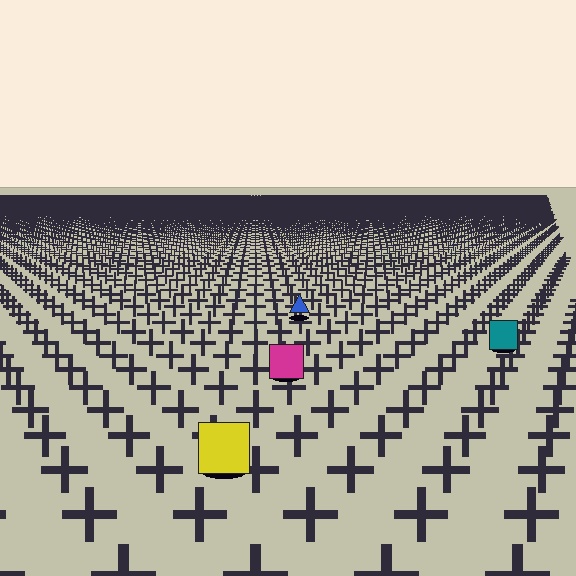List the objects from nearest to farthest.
From nearest to farthest: the yellow square, the magenta square, the teal square, the blue triangle.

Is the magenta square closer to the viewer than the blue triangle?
Yes. The magenta square is closer — you can tell from the texture gradient: the ground texture is coarser near it.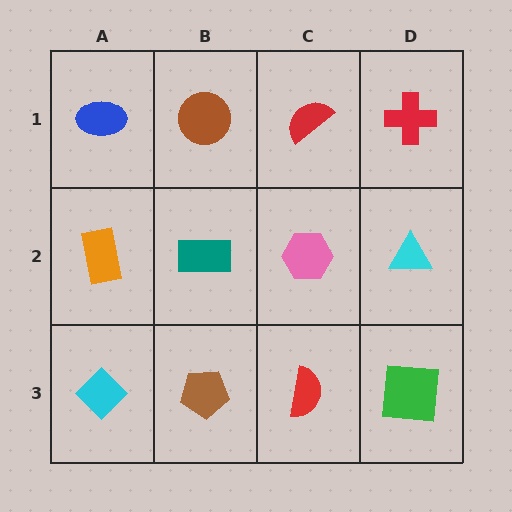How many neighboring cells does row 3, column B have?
3.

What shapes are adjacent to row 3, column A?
An orange rectangle (row 2, column A), a brown pentagon (row 3, column B).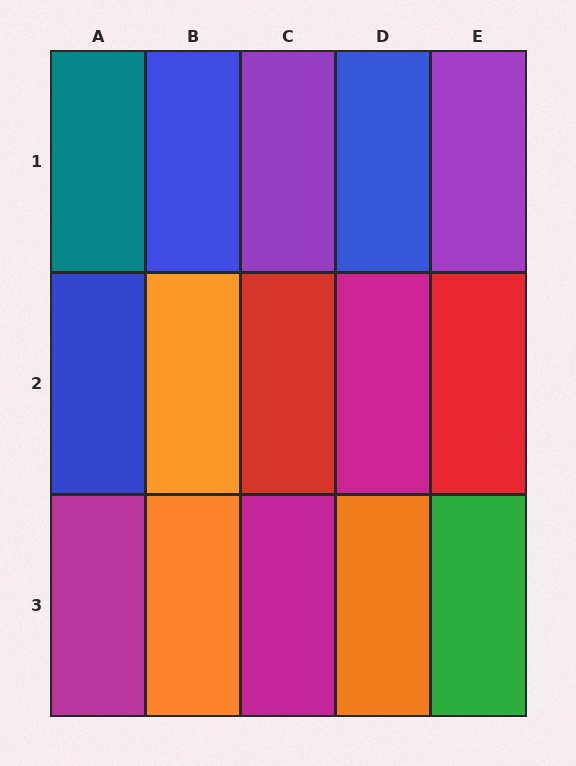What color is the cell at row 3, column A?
Magenta.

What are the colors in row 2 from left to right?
Blue, orange, red, magenta, red.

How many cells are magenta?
3 cells are magenta.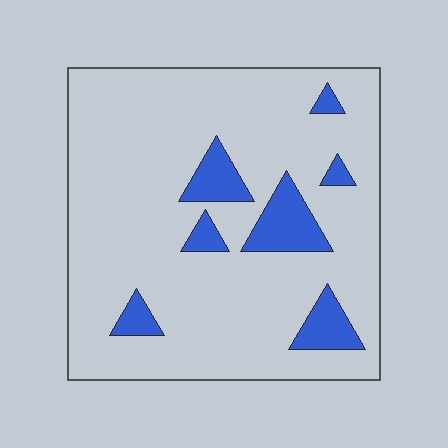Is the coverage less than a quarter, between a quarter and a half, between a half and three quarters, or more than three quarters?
Less than a quarter.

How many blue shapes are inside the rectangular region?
7.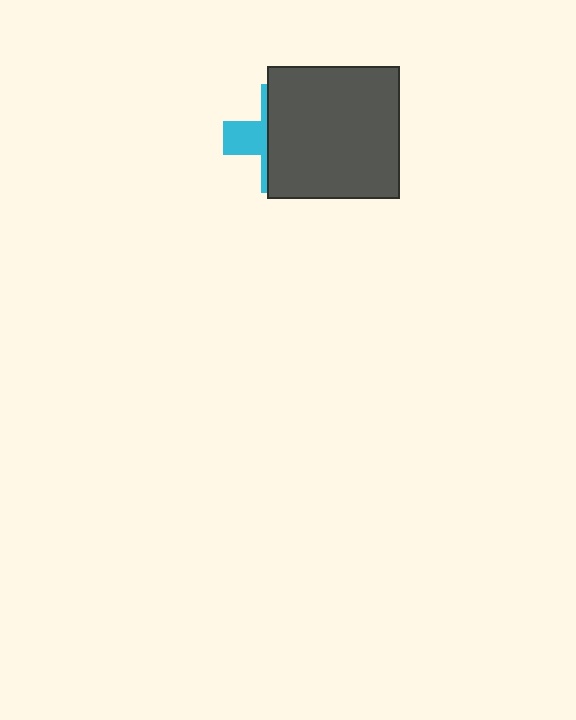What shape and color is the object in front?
The object in front is a dark gray square.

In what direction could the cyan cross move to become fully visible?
The cyan cross could move left. That would shift it out from behind the dark gray square entirely.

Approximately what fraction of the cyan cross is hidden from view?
Roughly 68% of the cyan cross is hidden behind the dark gray square.